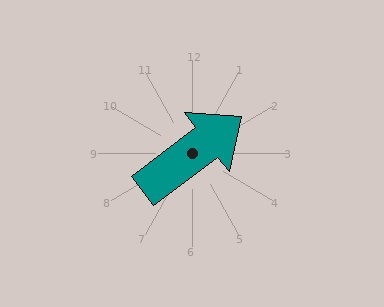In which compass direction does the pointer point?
Northeast.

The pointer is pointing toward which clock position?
Roughly 2 o'clock.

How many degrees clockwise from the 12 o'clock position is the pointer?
Approximately 53 degrees.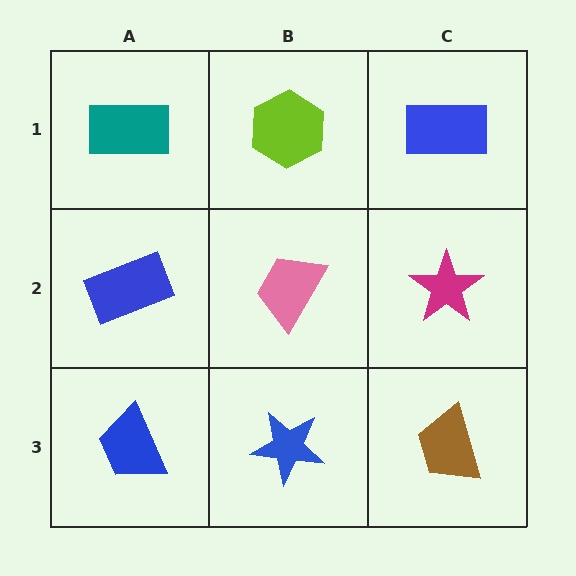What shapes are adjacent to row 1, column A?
A blue rectangle (row 2, column A), a lime hexagon (row 1, column B).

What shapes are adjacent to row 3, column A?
A blue rectangle (row 2, column A), a blue star (row 3, column B).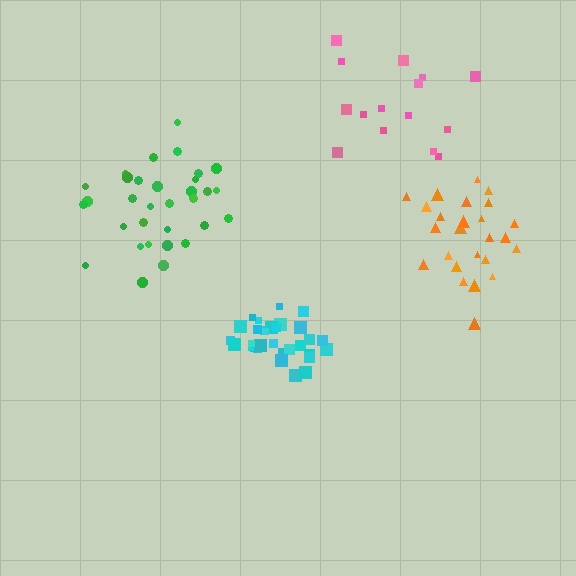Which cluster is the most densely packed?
Cyan.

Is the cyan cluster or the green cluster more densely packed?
Cyan.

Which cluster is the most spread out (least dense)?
Pink.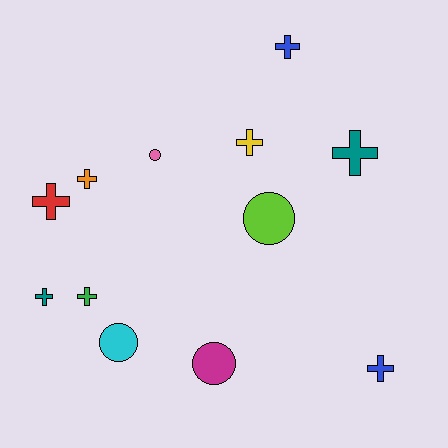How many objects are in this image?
There are 12 objects.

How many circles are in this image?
There are 4 circles.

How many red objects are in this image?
There is 1 red object.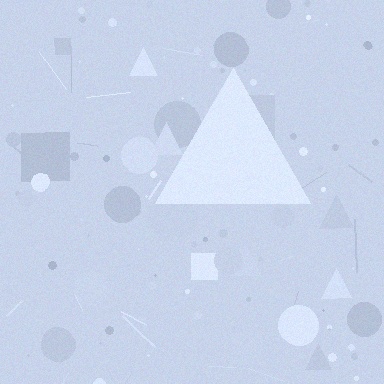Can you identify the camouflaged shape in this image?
The camouflaged shape is a triangle.